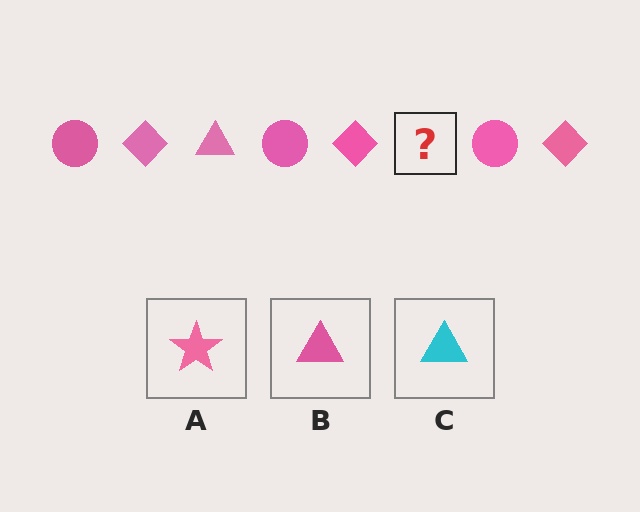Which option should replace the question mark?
Option B.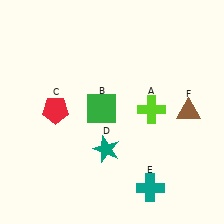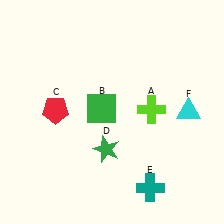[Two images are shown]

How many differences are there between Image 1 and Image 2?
There are 2 differences between the two images.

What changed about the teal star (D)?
In Image 1, D is teal. In Image 2, it changed to green.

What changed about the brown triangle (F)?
In Image 1, F is brown. In Image 2, it changed to cyan.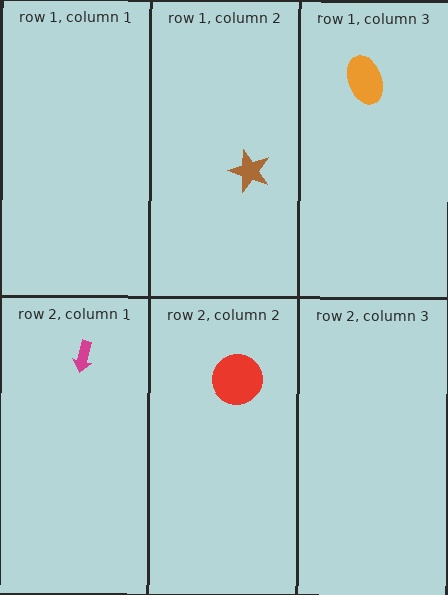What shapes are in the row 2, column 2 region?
The red circle.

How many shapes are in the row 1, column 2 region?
1.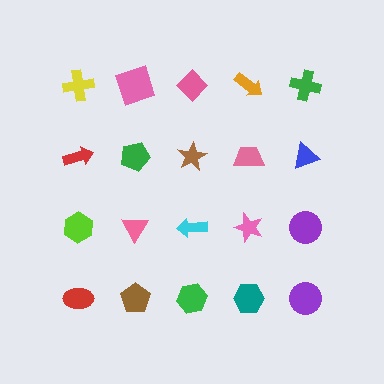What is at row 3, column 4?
A pink star.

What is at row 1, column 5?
A green cross.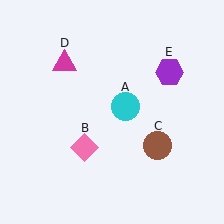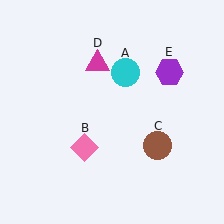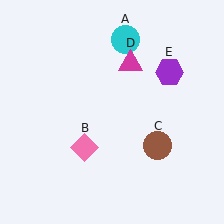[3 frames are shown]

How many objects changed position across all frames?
2 objects changed position: cyan circle (object A), magenta triangle (object D).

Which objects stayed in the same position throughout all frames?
Pink diamond (object B) and brown circle (object C) and purple hexagon (object E) remained stationary.